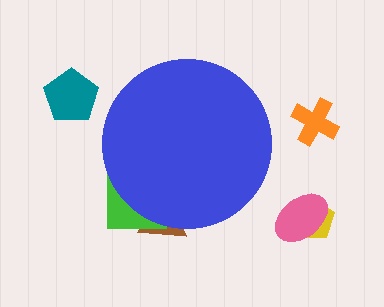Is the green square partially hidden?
Yes, the green square is partially hidden behind the blue circle.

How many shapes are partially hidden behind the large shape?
2 shapes are partially hidden.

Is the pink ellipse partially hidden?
No, the pink ellipse is fully visible.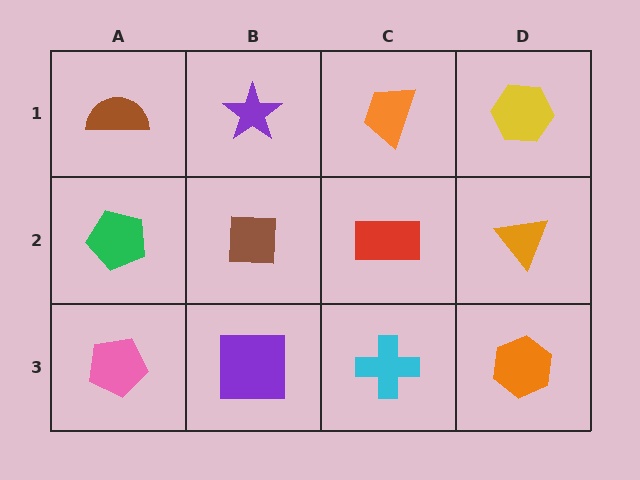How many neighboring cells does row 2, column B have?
4.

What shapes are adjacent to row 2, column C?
An orange trapezoid (row 1, column C), a cyan cross (row 3, column C), a brown square (row 2, column B), an orange triangle (row 2, column D).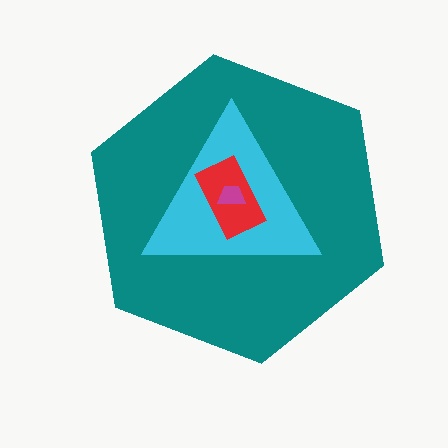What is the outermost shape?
The teal hexagon.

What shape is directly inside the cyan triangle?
The red rectangle.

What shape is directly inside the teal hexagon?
The cyan triangle.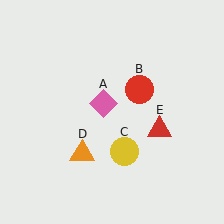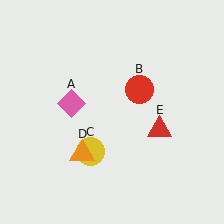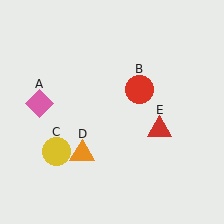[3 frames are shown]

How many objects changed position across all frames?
2 objects changed position: pink diamond (object A), yellow circle (object C).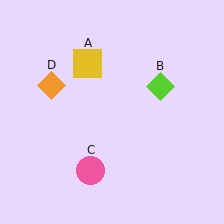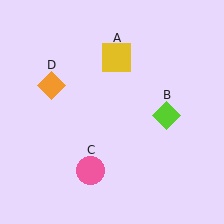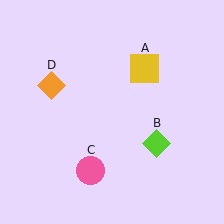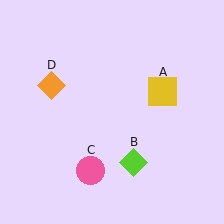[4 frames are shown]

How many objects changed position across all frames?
2 objects changed position: yellow square (object A), lime diamond (object B).